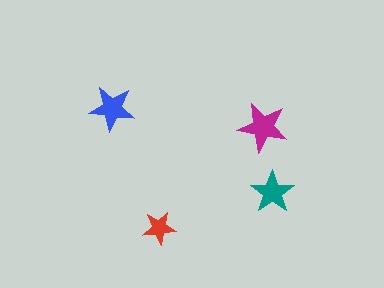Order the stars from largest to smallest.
the magenta one, the blue one, the teal one, the red one.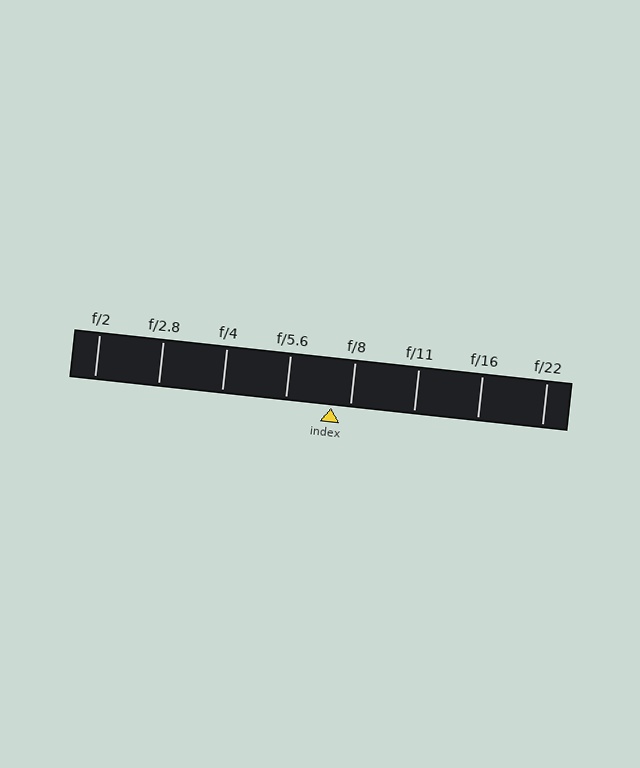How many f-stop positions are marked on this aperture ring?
There are 8 f-stop positions marked.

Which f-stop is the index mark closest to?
The index mark is closest to f/8.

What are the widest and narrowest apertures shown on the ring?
The widest aperture shown is f/2 and the narrowest is f/22.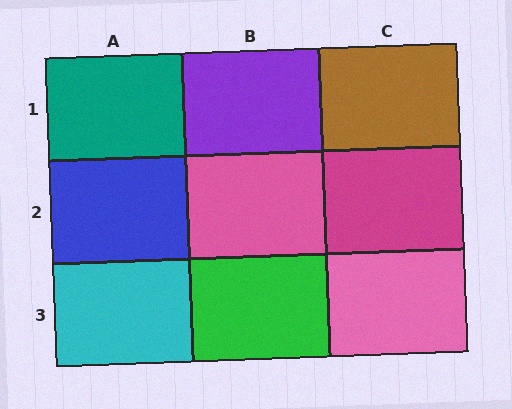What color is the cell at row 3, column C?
Pink.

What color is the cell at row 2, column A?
Blue.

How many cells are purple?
1 cell is purple.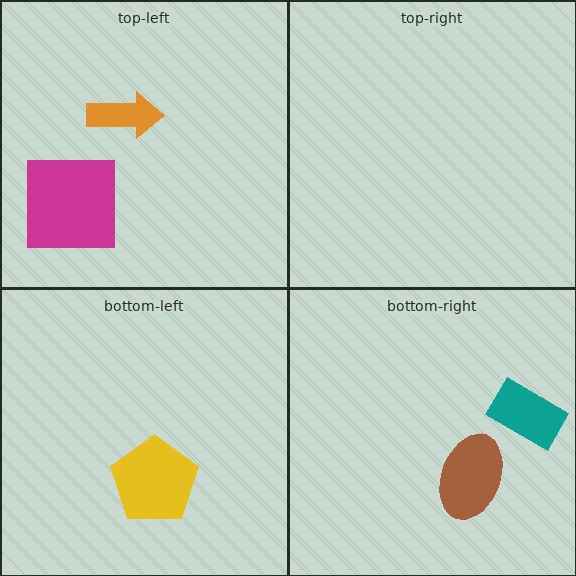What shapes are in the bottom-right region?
The brown ellipse, the teal rectangle.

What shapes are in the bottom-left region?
The yellow pentagon.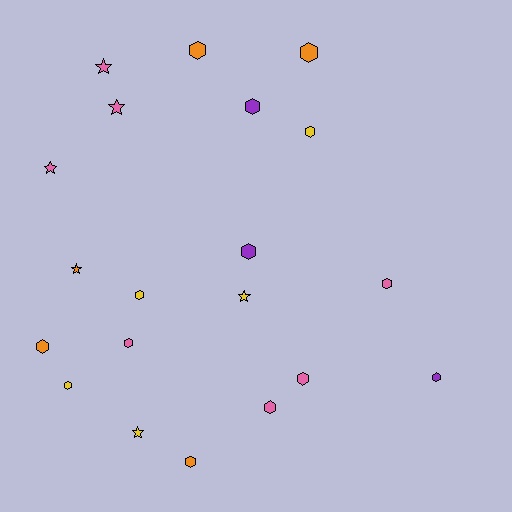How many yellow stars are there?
There are 2 yellow stars.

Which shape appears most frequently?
Hexagon, with 14 objects.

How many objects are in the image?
There are 20 objects.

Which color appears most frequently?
Pink, with 7 objects.